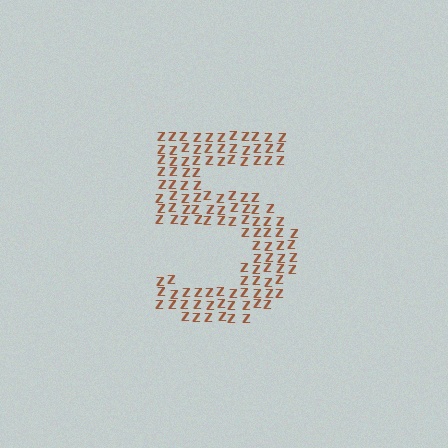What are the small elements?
The small elements are letter Z's.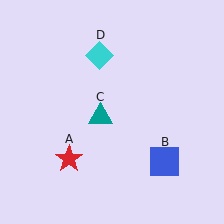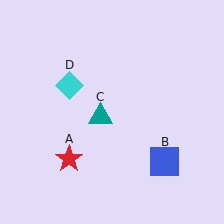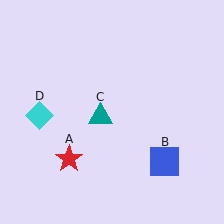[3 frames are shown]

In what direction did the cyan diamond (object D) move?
The cyan diamond (object D) moved down and to the left.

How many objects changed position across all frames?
1 object changed position: cyan diamond (object D).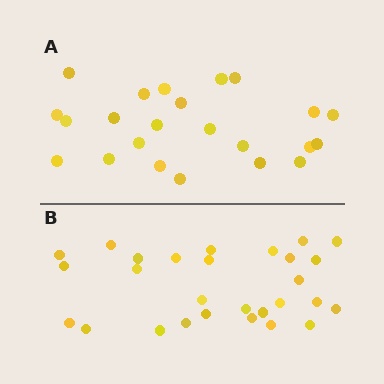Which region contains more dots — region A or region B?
Region B (the bottom region) has more dots.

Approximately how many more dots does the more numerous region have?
Region B has about 5 more dots than region A.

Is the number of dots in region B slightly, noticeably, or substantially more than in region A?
Region B has only slightly more — the two regions are fairly close. The ratio is roughly 1.2 to 1.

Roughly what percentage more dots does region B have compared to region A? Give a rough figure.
About 20% more.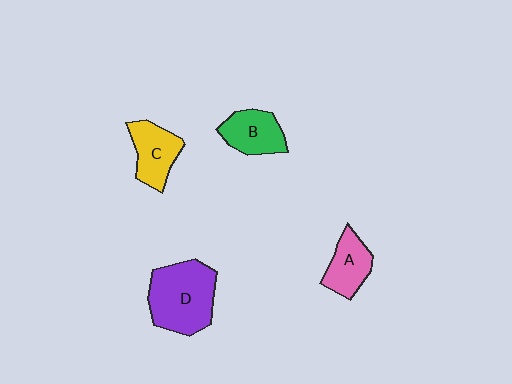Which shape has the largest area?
Shape D (purple).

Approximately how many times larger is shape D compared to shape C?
Approximately 1.7 times.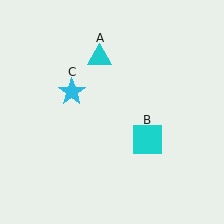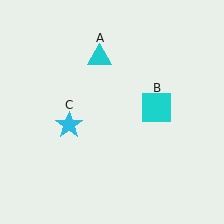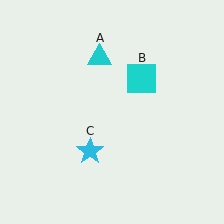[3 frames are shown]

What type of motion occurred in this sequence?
The cyan square (object B), cyan star (object C) rotated counterclockwise around the center of the scene.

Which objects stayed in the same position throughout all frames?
Cyan triangle (object A) remained stationary.